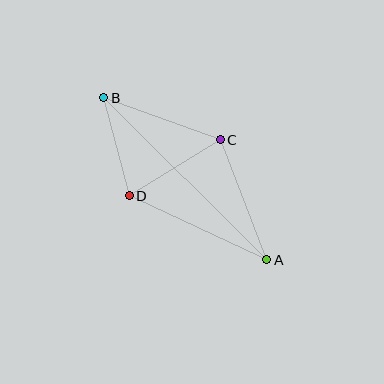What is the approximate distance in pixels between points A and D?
The distance between A and D is approximately 152 pixels.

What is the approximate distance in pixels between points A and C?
The distance between A and C is approximately 129 pixels.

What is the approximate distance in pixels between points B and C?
The distance between B and C is approximately 124 pixels.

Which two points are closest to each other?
Points B and D are closest to each other.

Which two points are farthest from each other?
Points A and B are farthest from each other.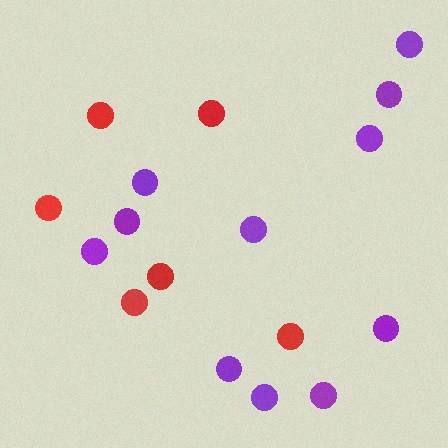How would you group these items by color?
There are 2 groups: one group of red circles (6) and one group of purple circles (11).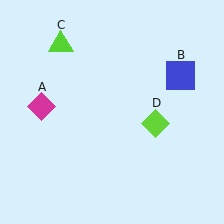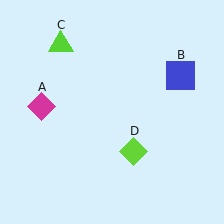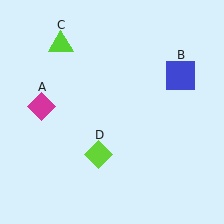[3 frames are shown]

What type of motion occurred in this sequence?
The lime diamond (object D) rotated clockwise around the center of the scene.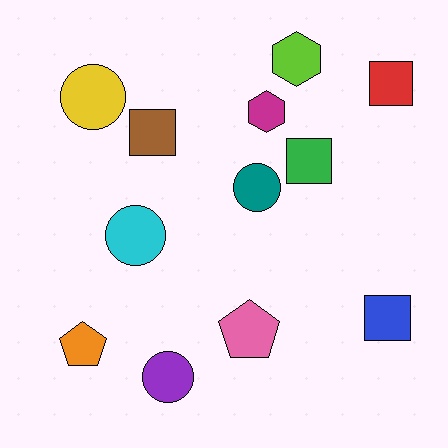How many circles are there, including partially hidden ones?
There are 4 circles.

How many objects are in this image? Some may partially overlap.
There are 12 objects.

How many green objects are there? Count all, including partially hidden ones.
There is 1 green object.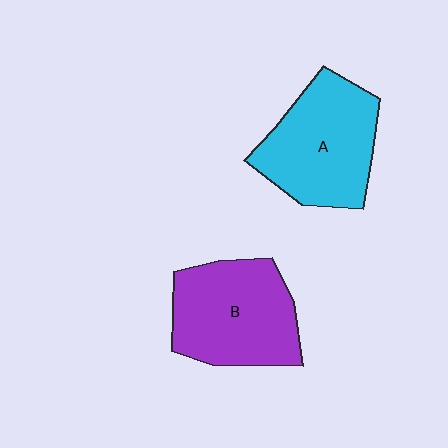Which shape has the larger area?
Shape A (cyan).